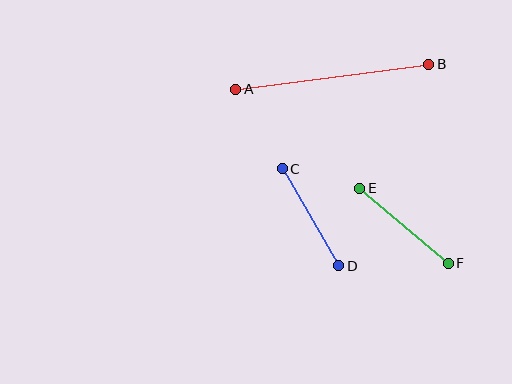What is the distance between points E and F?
The distance is approximately 116 pixels.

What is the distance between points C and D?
The distance is approximately 112 pixels.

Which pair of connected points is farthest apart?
Points A and B are farthest apart.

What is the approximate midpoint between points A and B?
The midpoint is at approximately (332, 77) pixels.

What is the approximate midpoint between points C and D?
The midpoint is at approximately (311, 217) pixels.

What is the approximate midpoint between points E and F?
The midpoint is at approximately (404, 226) pixels.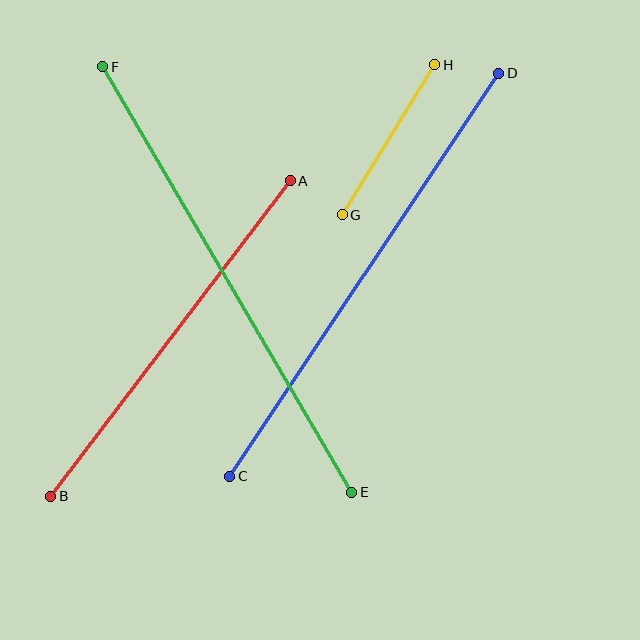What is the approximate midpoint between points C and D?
The midpoint is at approximately (364, 275) pixels.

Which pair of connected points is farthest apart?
Points E and F are farthest apart.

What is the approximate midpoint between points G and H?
The midpoint is at approximately (388, 140) pixels.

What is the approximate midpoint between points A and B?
The midpoint is at approximately (170, 338) pixels.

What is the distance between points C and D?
The distance is approximately 485 pixels.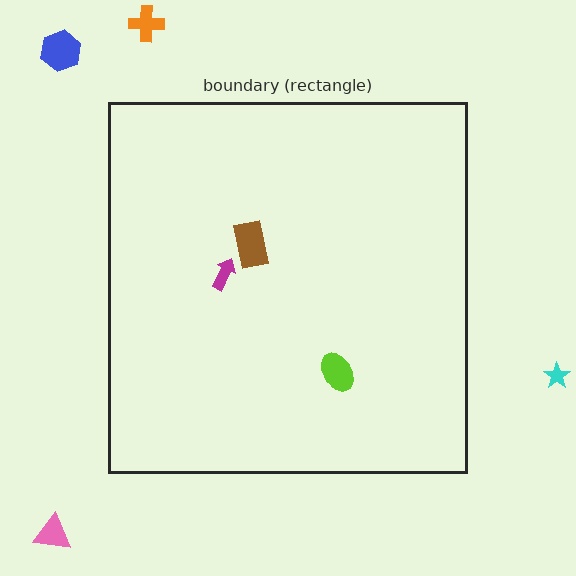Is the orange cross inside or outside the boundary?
Outside.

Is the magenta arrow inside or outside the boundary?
Inside.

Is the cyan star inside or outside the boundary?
Outside.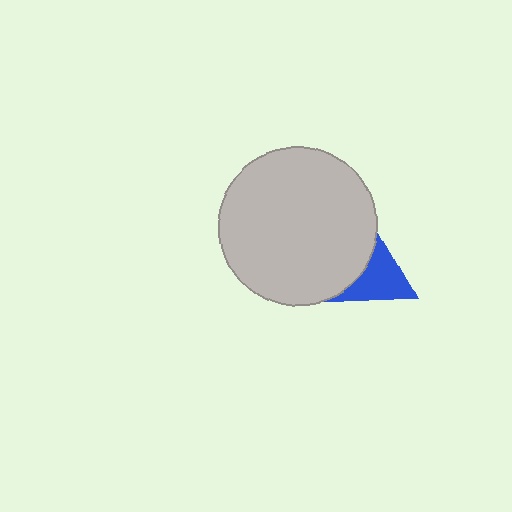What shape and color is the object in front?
The object in front is a light gray circle.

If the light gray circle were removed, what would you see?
You would see the complete blue triangle.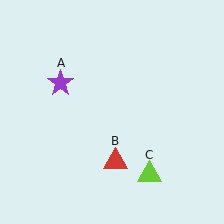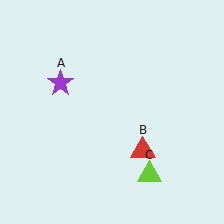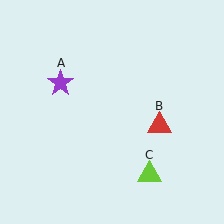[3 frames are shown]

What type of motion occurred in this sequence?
The red triangle (object B) rotated counterclockwise around the center of the scene.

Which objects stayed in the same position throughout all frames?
Purple star (object A) and lime triangle (object C) remained stationary.